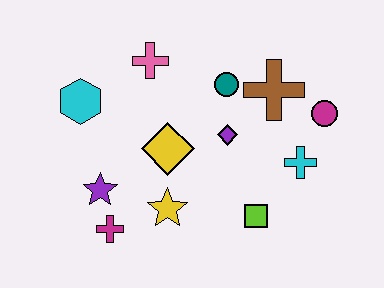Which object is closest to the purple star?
The magenta cross is closest to the purple star.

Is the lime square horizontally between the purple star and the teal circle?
No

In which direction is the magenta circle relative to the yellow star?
The magenta circle is to the right of the yellow star.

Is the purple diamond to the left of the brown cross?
Yes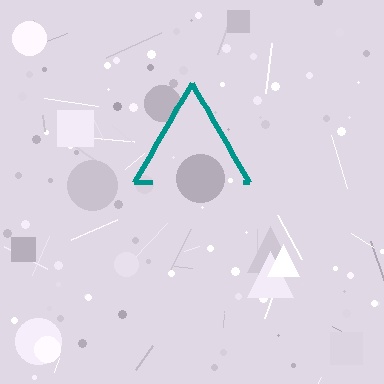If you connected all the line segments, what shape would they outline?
They would outline a triangle.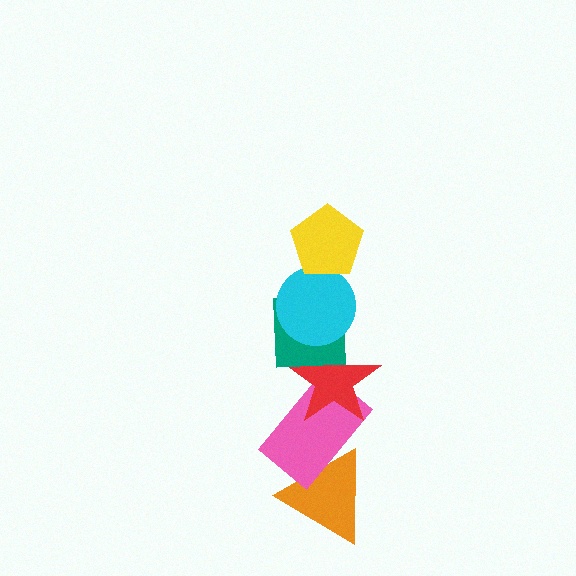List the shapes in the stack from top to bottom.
From top to bottom: the yellow pentagon, the cyan circle, the teal square, the red star, the pink rectangle, the orange triangle.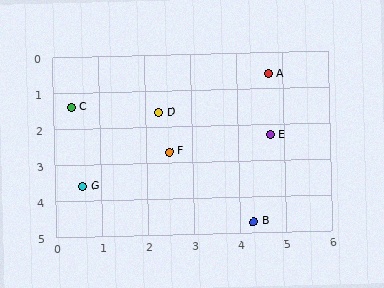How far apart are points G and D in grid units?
Points G and D are about 2.6 grid units apart.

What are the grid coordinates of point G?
Point G is at approximately (0.6, 3.6).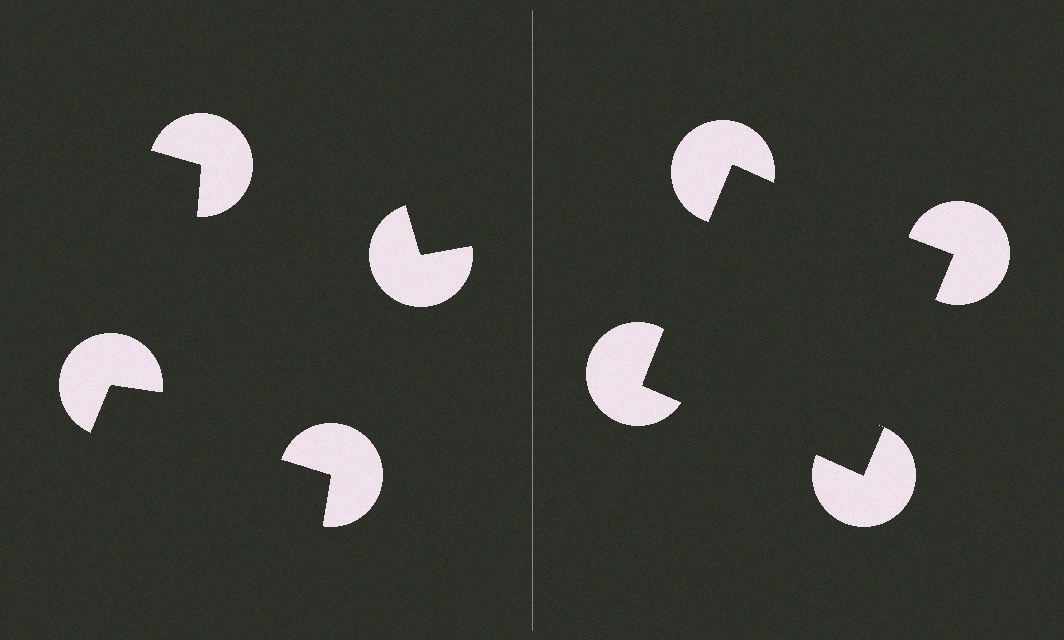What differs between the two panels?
The pac-man discs are positioned identically on both sides; only the wedge orientations differ. On the right they align to a square; on the left they are misaligned.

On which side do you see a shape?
An illusory square appears on the right side. On the left side the wedge cuts are rotated, so no coherent shape forms.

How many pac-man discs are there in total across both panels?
8 — 4 on each side.